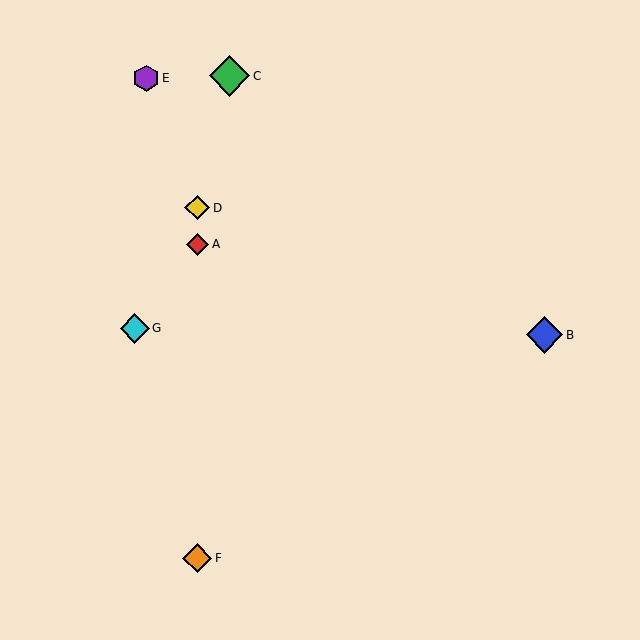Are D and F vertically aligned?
Yes, both are at x≈197.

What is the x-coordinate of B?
Object B is at x≈545.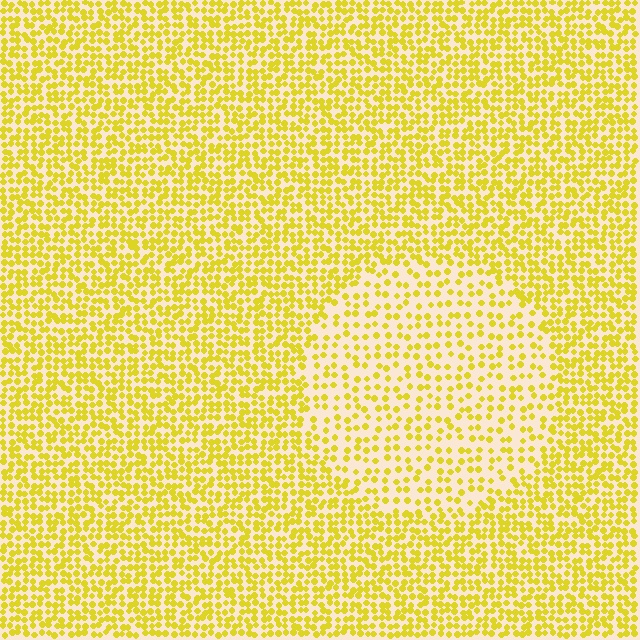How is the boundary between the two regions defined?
The boundary is defined by a change in element density (approximately 1.9x ratio). All elements are the same color, size, and shape.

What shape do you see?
I see a circle.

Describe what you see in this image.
The image contains small yellow elements arranged at two different densities. A circle-shaped region is visible where the elements are less densely packed than the surrounding area.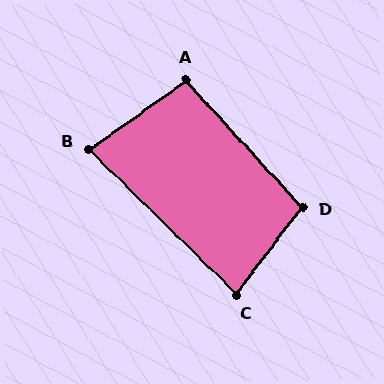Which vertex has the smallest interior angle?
B, at approximately 80 degrees.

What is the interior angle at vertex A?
Approximately 97 degrees (obtuse).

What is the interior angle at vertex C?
Approximately 83 degrees (acute).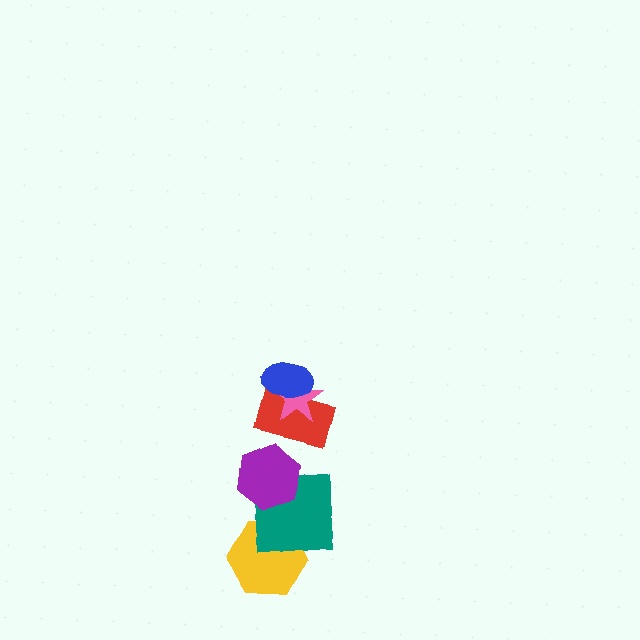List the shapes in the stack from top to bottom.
From top to bottom: the blue ellipse, the pink star, the red rectangle, the purple hexagon, the teal square, the yellow hexagon.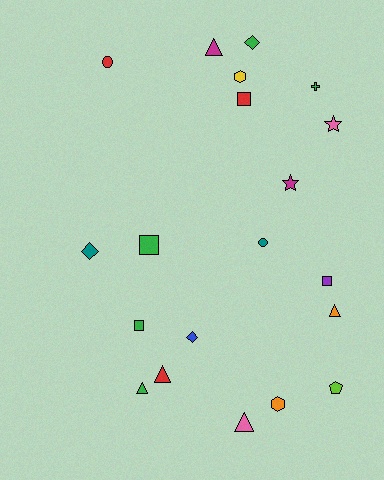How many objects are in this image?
There are 20 objects.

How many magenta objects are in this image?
There are 2 magenta objects.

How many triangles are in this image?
There are 5 triangles.